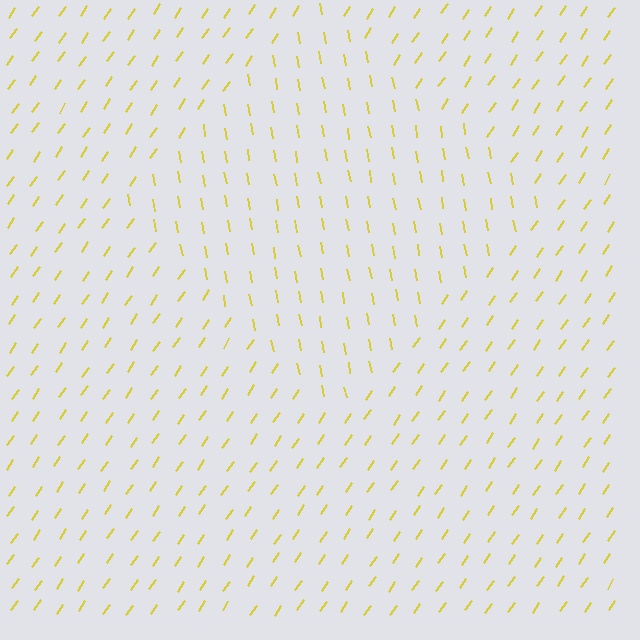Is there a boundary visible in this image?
Yes, there is a texture boundary formed by a change in line orientation.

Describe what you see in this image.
The image is filled with small yellow line segments. A diamond region in the image has lines oriented differently from the surrounding lines, creating a visible texture boundary.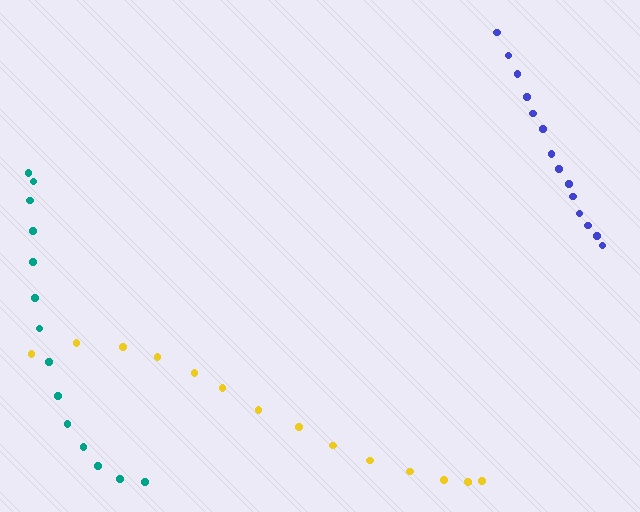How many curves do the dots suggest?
There are 3 distinct paths.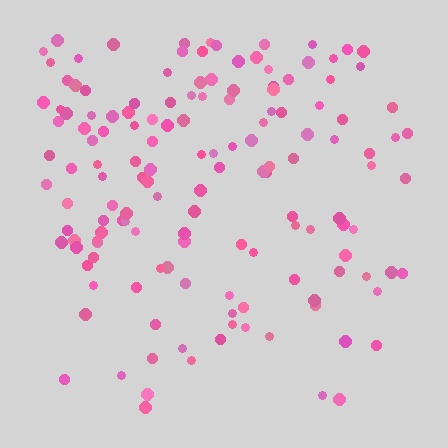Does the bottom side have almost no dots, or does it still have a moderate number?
Still a moderate number, just noticeably fewer than the top.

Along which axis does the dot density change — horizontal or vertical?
Vertical.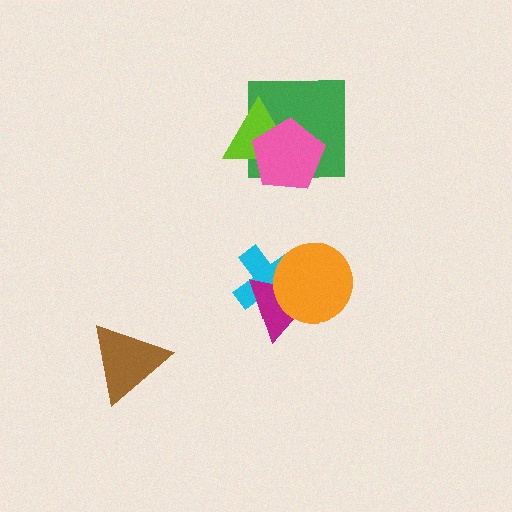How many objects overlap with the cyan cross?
2 objects overlap with the cyan cross.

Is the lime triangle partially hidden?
Yes, it is partially covered by another shape.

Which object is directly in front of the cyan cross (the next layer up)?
The magenta triangle is directly in front of the cyan cross.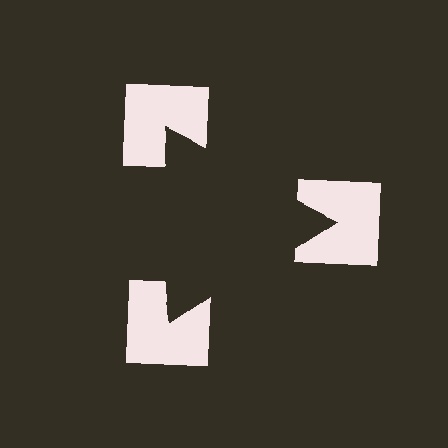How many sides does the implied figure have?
3 sides.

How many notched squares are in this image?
There are 3 — one at each vertex of the illusory triangle.